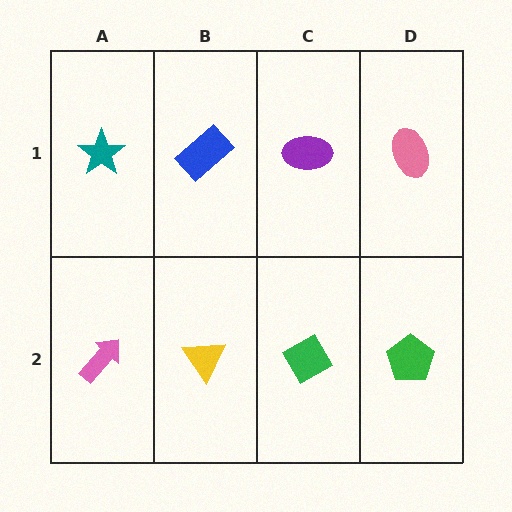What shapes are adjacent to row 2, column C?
A purple ellipse (row 1, column C), a yellow triangle (row 2, column B), a green pentagon (row 2, column D).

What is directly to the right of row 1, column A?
A blue rectangle.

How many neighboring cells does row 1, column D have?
2.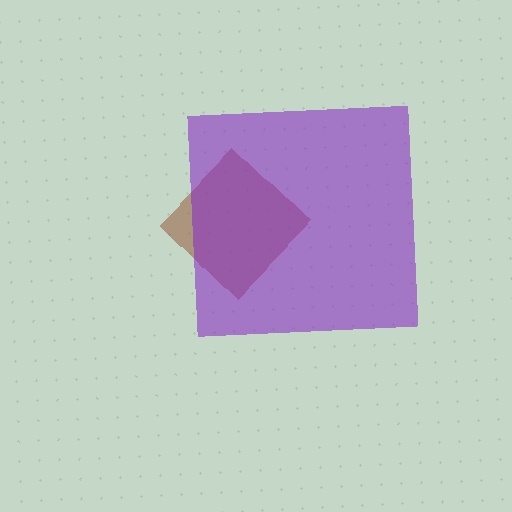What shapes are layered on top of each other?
The layered shapes are: a brown diamond, a purple square.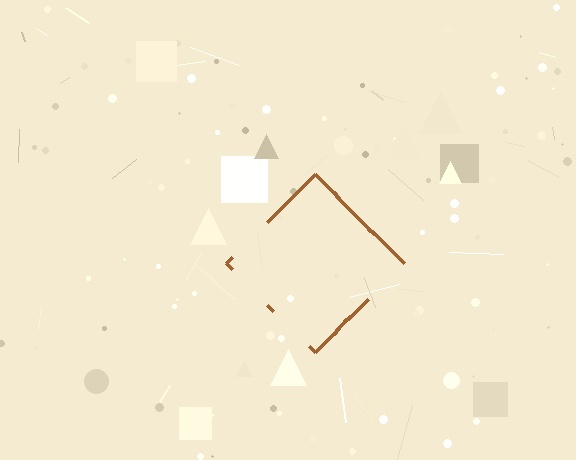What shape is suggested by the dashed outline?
The dashed outline suggests a diamond.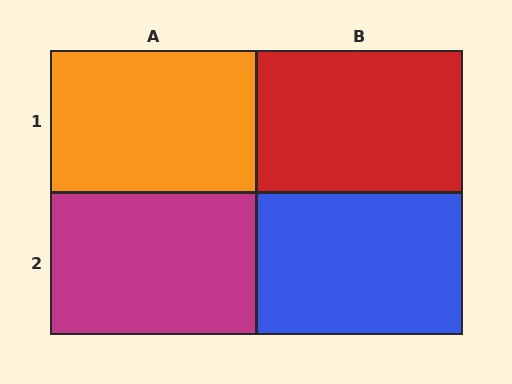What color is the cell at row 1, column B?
Red.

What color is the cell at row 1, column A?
Orange.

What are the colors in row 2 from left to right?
Magenta, blue.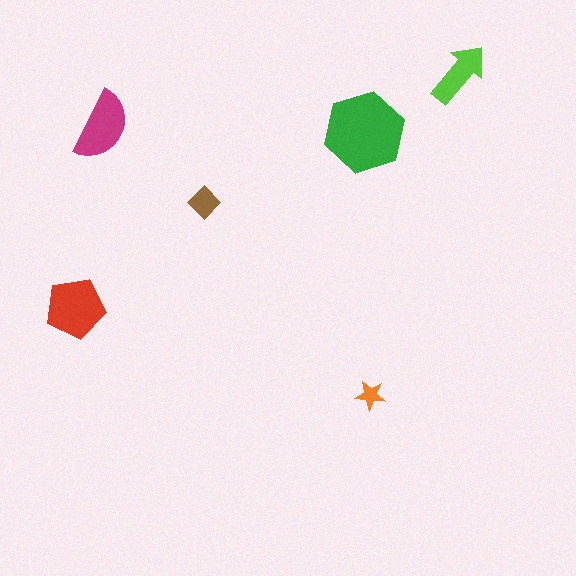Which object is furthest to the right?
The lime arrow is rightmost.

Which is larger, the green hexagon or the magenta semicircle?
The green hexagon.